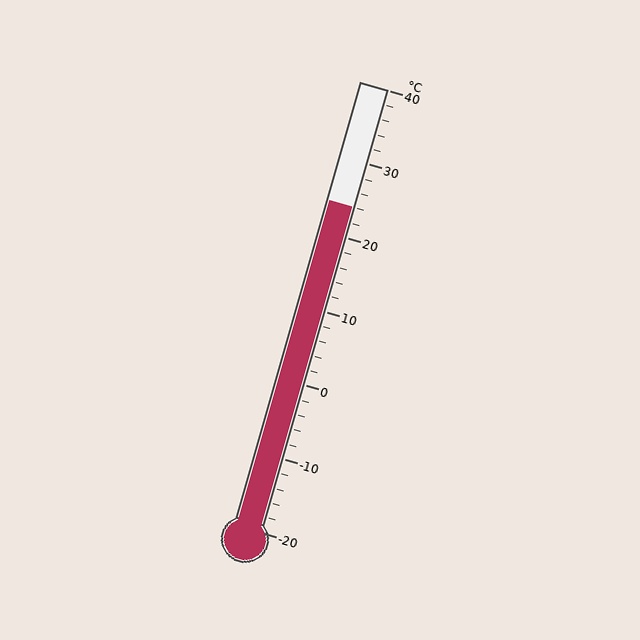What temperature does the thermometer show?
The thermometer shows approximately 24°C.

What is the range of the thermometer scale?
The thermometer scale ranges from -20°C to 40°C.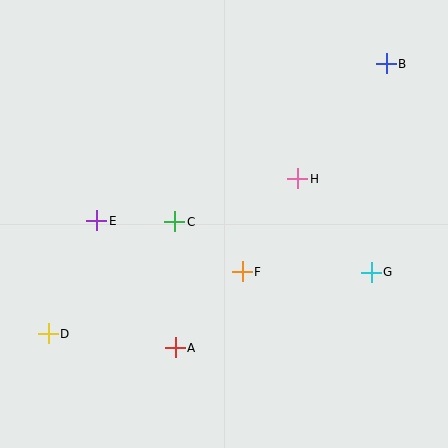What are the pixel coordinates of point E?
Point E is at (97, 221).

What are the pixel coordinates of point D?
Point D is at (48, 334).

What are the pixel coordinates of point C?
Point C is at (175, 222).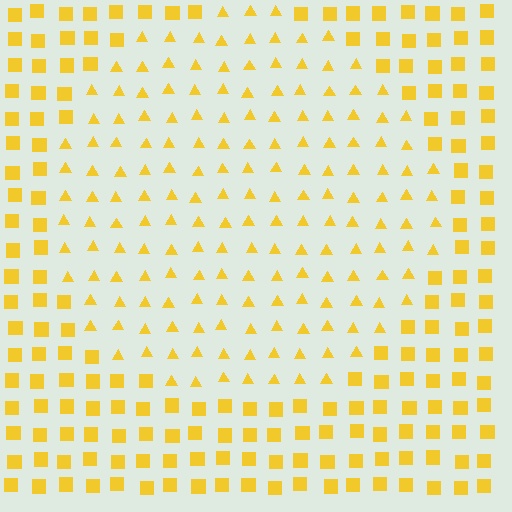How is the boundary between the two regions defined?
The boundary is defined by a change in element shape: triangles inside vs. squares outside. All elements share the same color and spacing.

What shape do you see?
I see a circle.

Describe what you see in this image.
The image is filled with small yellow elements arranged in a uniform grid. A circle-shaped region contains triangles, while the surrounding area contains squares. The boundary is defined purely by the change in element shape.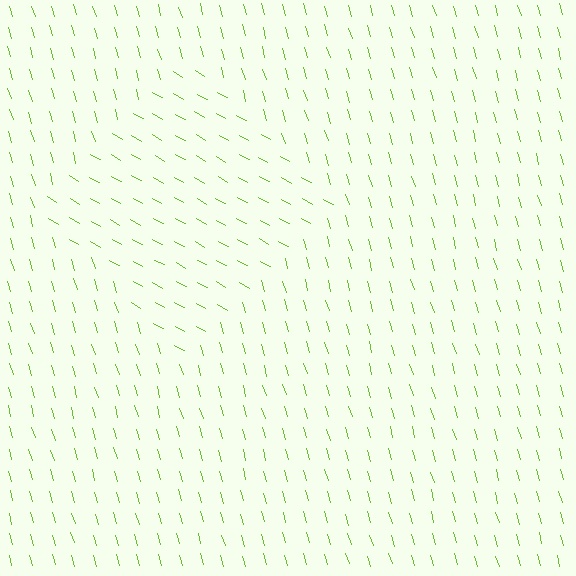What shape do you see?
I see a diamond.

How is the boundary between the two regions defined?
The boundary is defined purely by a change in line orientation (approximately 45 degrees difference). All lines are the same color and thickness.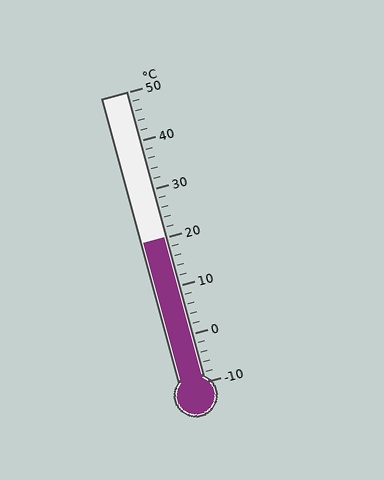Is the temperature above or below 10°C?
The temperature is above 10°C.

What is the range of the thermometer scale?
The thermometer scale ranges from -10°C to 50°C.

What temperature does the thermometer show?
The thermometer shows approximately 20°C.